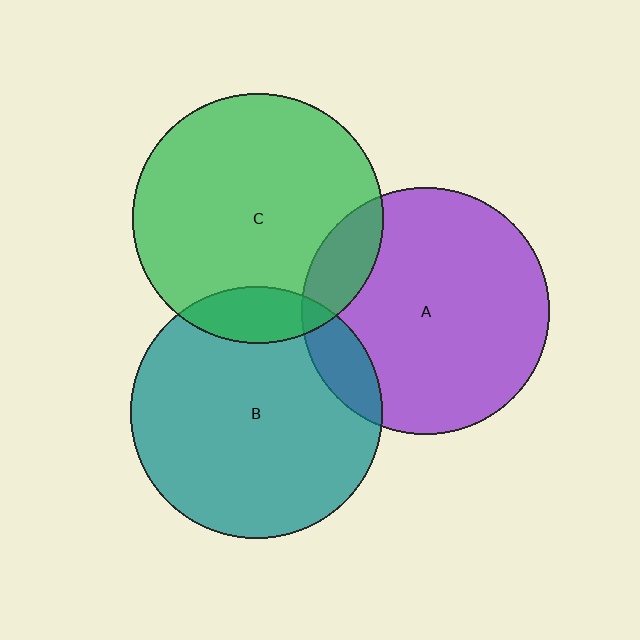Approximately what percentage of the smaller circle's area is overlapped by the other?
Approximately 15%.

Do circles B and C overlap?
Yes.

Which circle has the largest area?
Circle B (teal).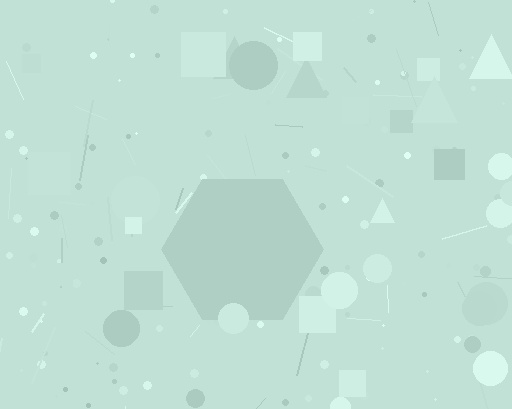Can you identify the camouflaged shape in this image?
The camouflaged shape is a hexagon.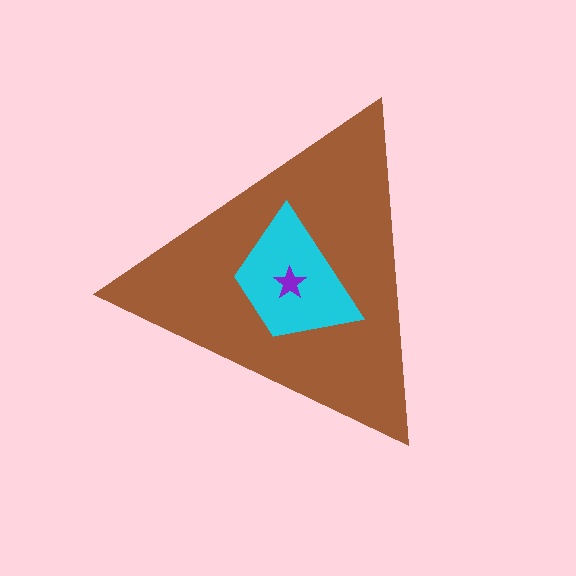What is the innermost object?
The purple star.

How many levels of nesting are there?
3.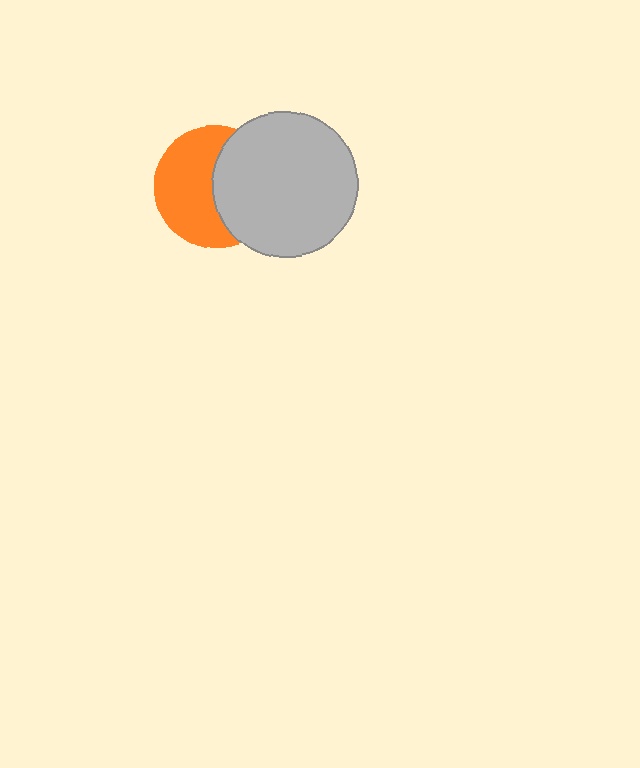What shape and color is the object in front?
The object in front is a light gray circle.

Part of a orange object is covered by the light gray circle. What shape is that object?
It is a circle.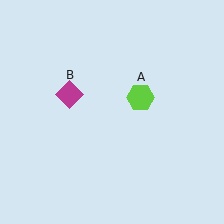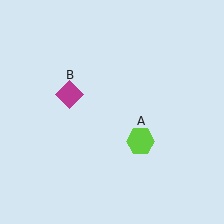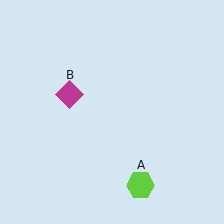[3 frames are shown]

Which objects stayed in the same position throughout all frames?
Magenta diamond (object B) remained stationary.